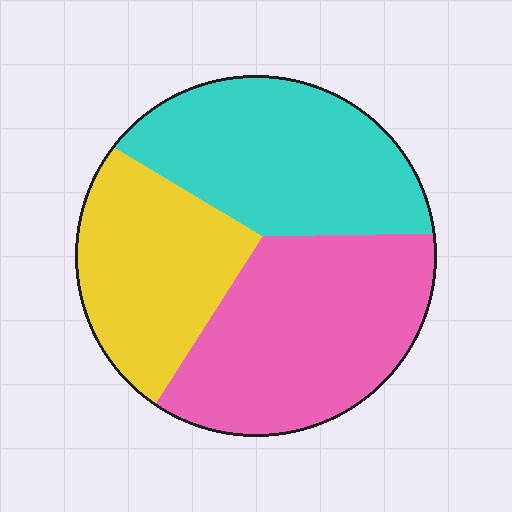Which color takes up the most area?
Pink, at roughly 40%.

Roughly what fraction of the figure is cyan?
Cyan takes up between a third and a half of the figure.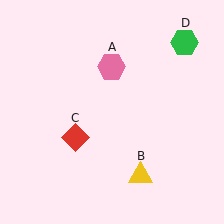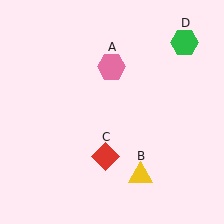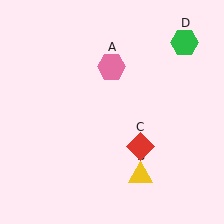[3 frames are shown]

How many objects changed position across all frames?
1 object changed position: red diamond (object C).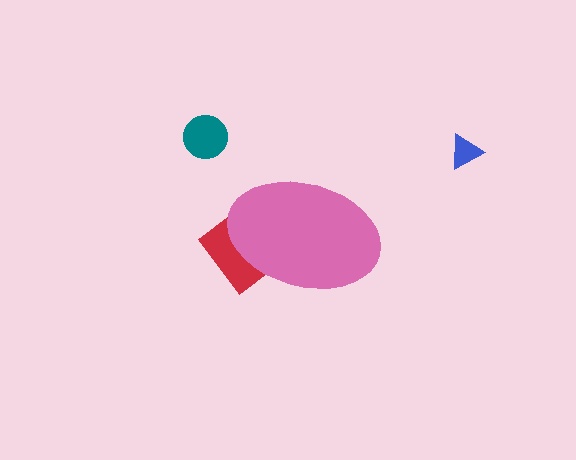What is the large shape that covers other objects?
A pink ellipse.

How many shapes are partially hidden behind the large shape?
1 shape is partially hidden.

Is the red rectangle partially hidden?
Yes, the red rectangle is partially hidden behind the pink ellipse.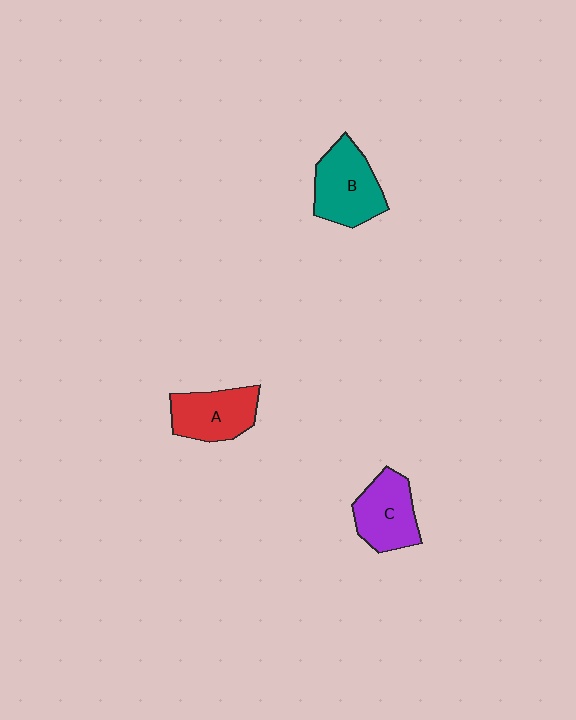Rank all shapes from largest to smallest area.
From largest to smallest: B (teal), C (purple), A (red).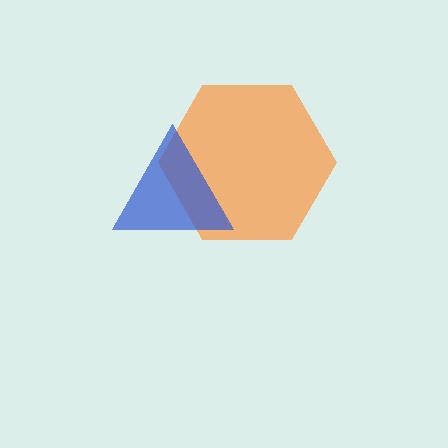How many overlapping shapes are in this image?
There are 2 overlapping shapes in the image.